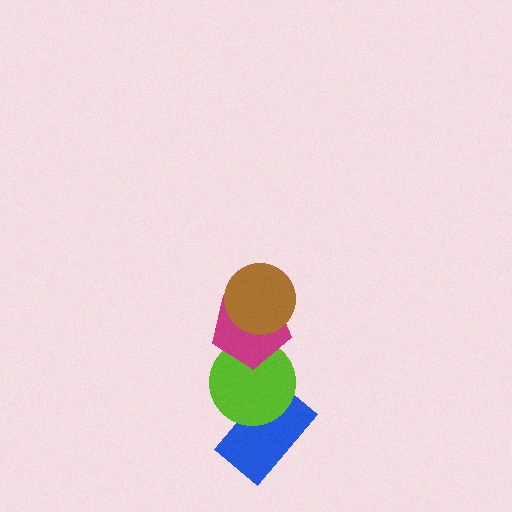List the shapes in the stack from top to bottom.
From top to bottom: the brown circle, the magenta pentagon, the lime circle, the blue rectangle.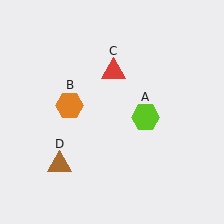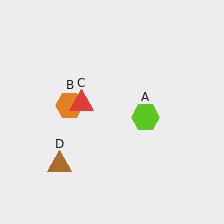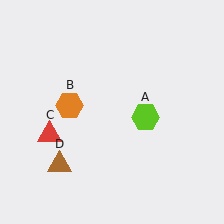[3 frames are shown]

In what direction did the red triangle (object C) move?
The red triangle (object C) moved down and to the left.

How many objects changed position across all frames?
1 object changed position: red triangle (object C).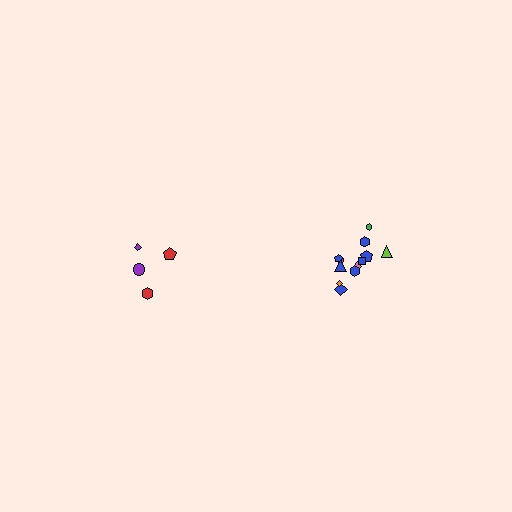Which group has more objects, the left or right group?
The right group.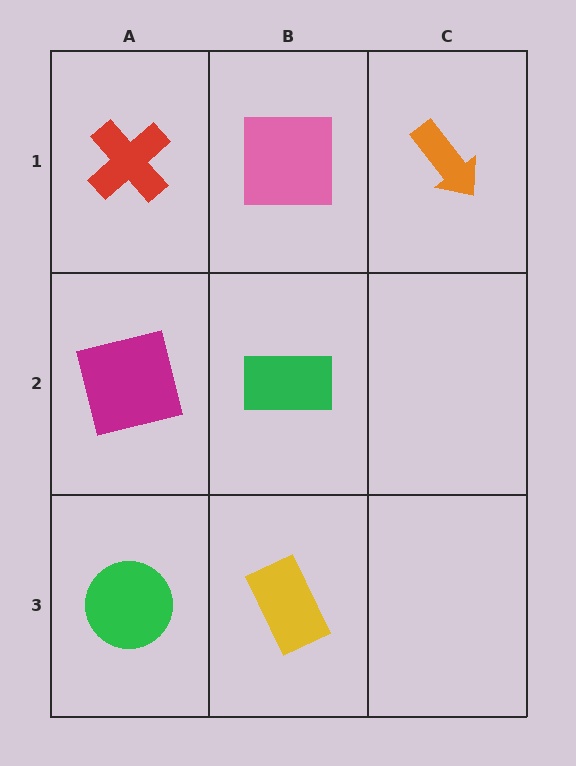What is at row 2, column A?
A magenta square.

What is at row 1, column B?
A pink square.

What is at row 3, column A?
A green circle.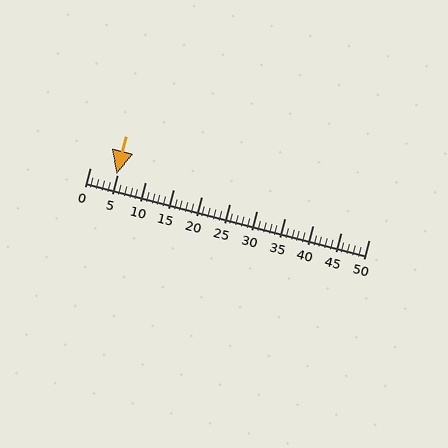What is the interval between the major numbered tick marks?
The major tick marks are spaced 5 units apart.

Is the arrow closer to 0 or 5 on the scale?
The arrow is closer to 5.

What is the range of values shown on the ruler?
The ruler shows values from 0 to 50.